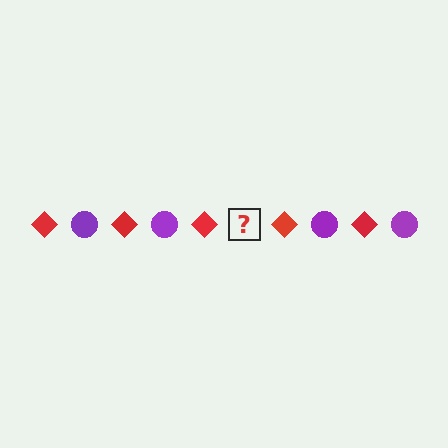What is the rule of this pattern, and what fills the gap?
The rule is that the pattern alternates between red diamond and purple circle. The gap should be filled with a purple circle.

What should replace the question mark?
The question mark should be replaced with a purple circle.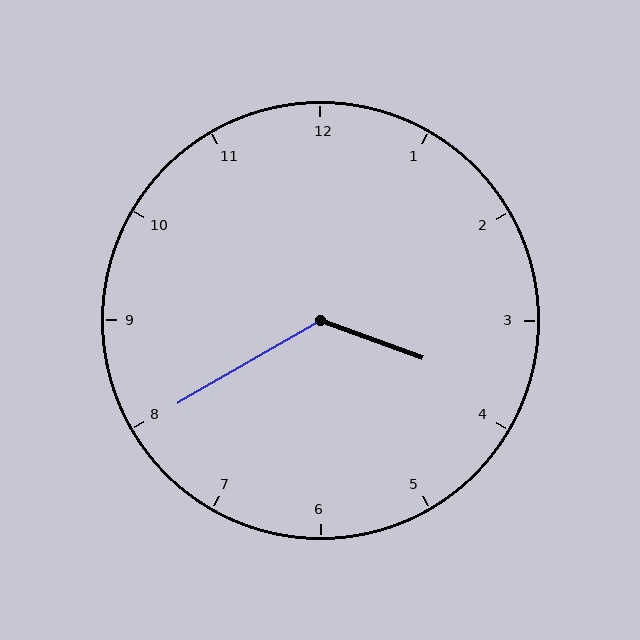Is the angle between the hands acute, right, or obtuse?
It is obtuse.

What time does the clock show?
3:40.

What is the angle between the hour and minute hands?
Approximately 130 degrees.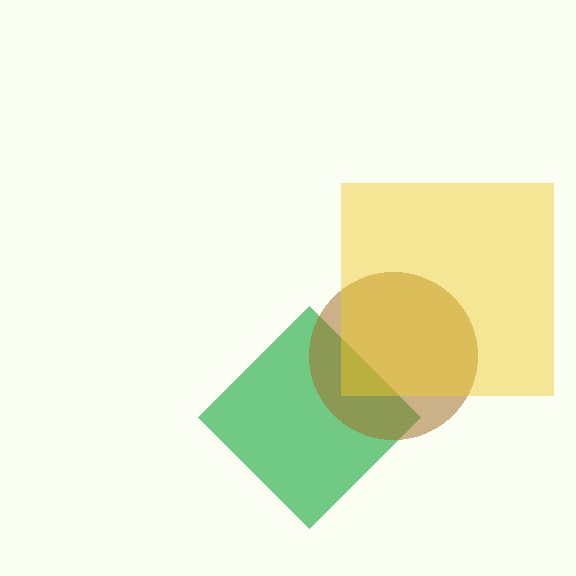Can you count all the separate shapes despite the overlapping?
Yes, there are 3 separate shapes.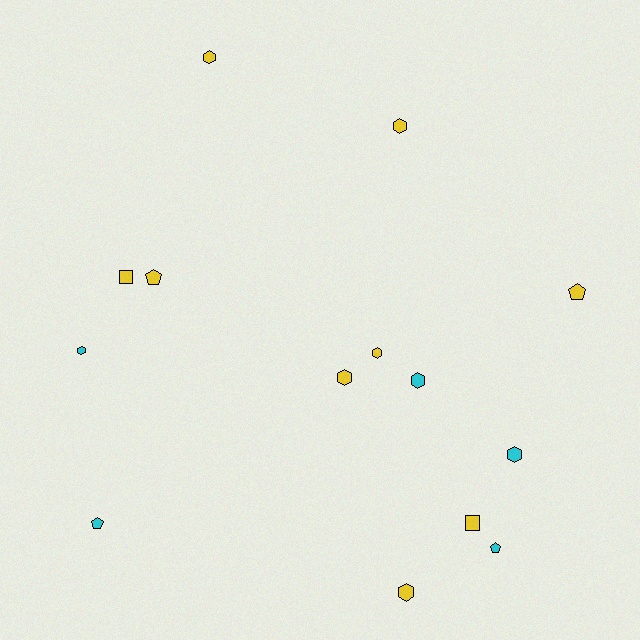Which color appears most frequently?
Yellow, with 9 objects.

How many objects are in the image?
There are 14 objects.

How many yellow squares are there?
There are 2 yellow squares.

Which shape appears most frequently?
Hexagon, with 8 objects.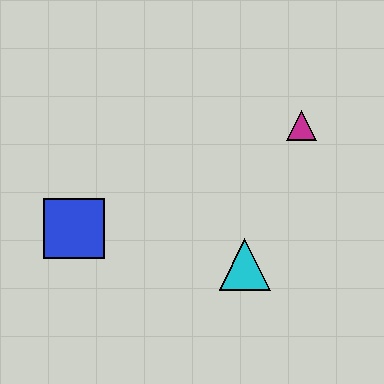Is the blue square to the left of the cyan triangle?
Yes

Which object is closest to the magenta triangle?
The cyan triangle is closest to the magenta triangle.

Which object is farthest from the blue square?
The magenta triangle is farthest from the blue square.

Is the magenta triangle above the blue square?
Yes